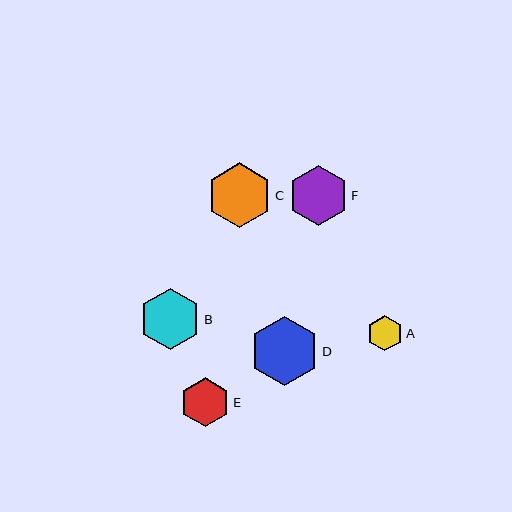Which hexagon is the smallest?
Hexagon A is the smallest with a size of approximately 35 pixels.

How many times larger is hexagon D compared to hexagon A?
Hexagon D is approximately 2.0 times the size of hexagon A.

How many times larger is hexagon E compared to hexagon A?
Hexagon E is approximately 1.4 times the size of hexagon A.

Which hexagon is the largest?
Hexagon D is the largest with a size of approximately 69 pixels.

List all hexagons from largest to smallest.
From largest to smallest: D, C, B, F, E, A.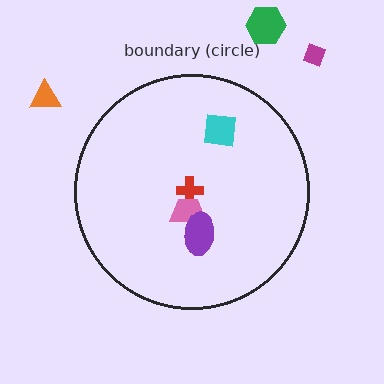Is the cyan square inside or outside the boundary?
Inside.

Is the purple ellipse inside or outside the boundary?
Inside.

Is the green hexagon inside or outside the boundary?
Outside.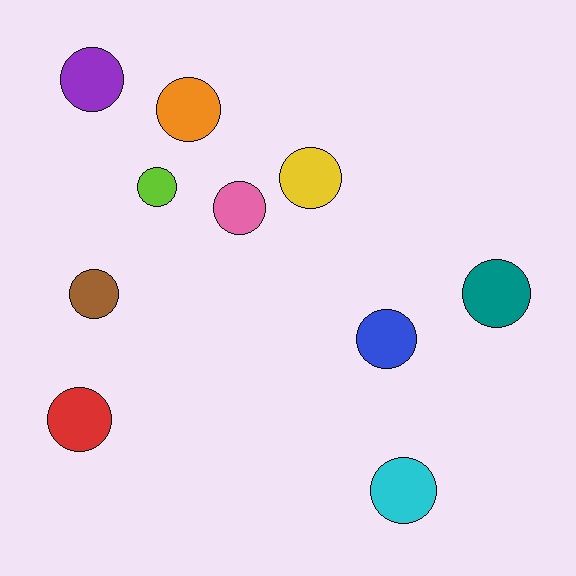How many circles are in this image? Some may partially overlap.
There are 10 circles.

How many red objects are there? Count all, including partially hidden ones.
There is 1 red object.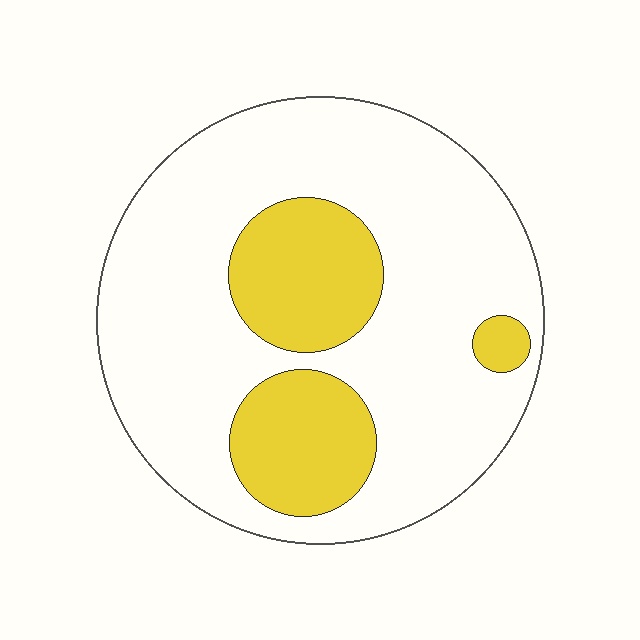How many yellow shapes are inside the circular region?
3.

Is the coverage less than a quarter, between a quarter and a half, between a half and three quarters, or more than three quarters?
Less than a quarter.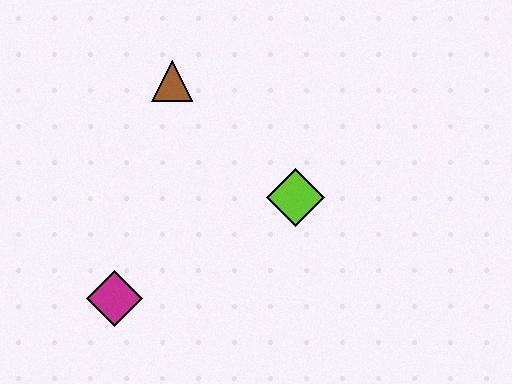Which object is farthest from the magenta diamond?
The brown triangle is farthest from the magenta diamond.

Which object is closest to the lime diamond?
The brown triangle is closest to the lime diamond.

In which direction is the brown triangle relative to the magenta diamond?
The brown triangle is above the magenta diamond.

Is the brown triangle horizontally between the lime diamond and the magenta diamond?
Yes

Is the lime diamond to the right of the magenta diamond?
Yes